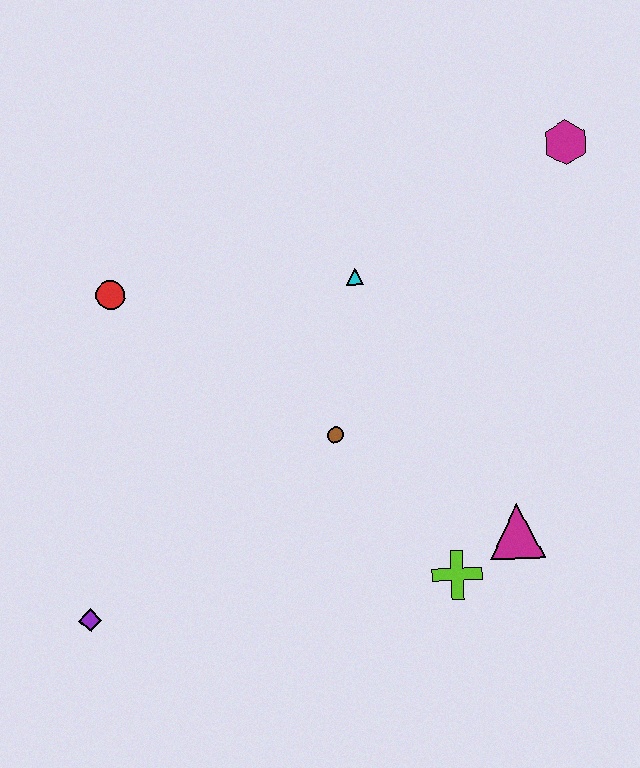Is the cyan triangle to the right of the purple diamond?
Yes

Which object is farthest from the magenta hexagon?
The purple diamond is farthest from the magenta hexagon.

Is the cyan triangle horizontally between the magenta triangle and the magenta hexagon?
No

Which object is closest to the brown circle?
The cyan triangle is closest to the brown circle.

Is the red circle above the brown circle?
Yes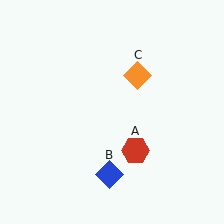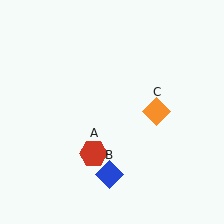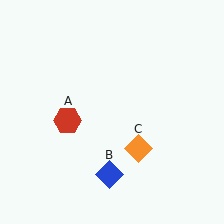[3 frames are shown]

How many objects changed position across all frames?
2 objects changed position: red hexagon (object A), orange diamond (object C).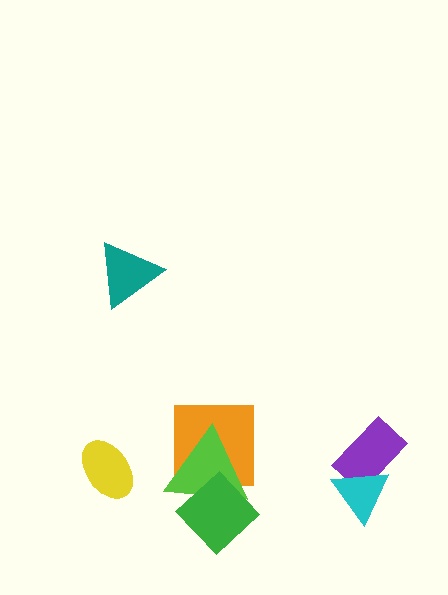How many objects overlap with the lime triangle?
2 objects overlap with the lime triangle.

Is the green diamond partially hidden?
No, no other shape covers it.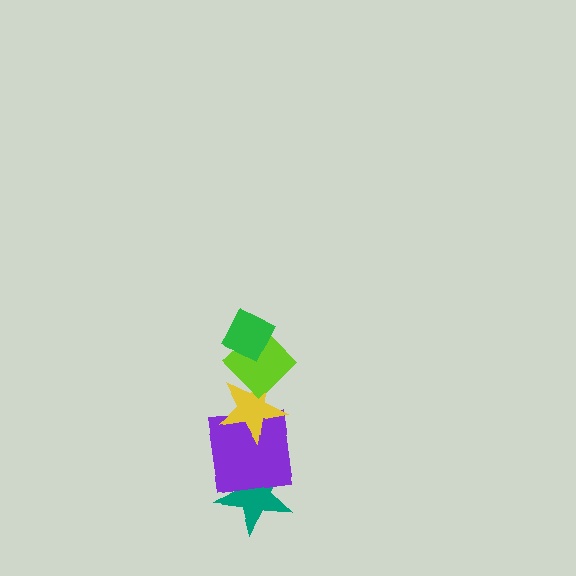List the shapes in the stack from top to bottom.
From top to bottom: the green diamond, the lime diamond, the yellow star, the purple square, the teal star.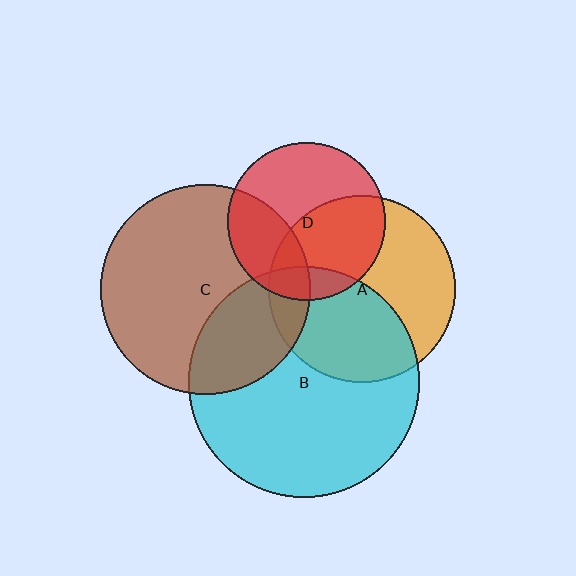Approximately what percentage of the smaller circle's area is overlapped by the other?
Approximately 45%.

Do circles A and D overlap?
Yes.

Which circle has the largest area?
Circle B (cyan).